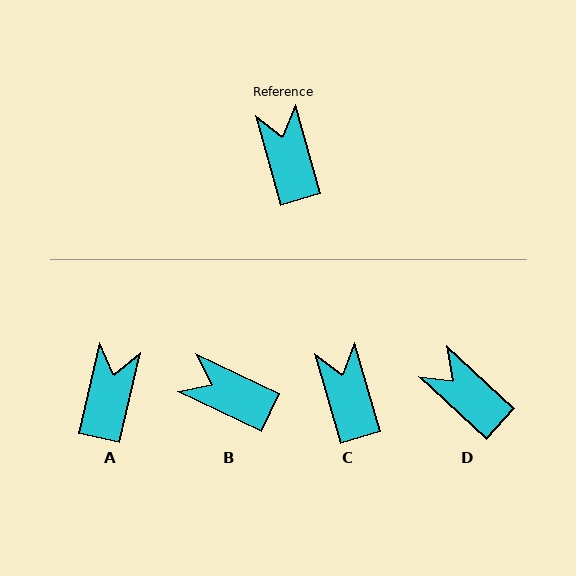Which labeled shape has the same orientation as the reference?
C.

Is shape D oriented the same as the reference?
No, it is off by about 32 degrees.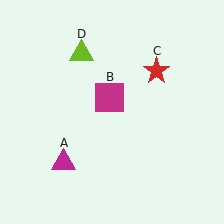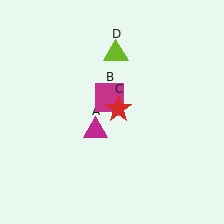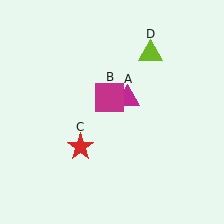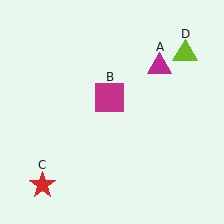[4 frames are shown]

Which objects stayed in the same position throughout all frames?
Magenta square (object B) remained stationary.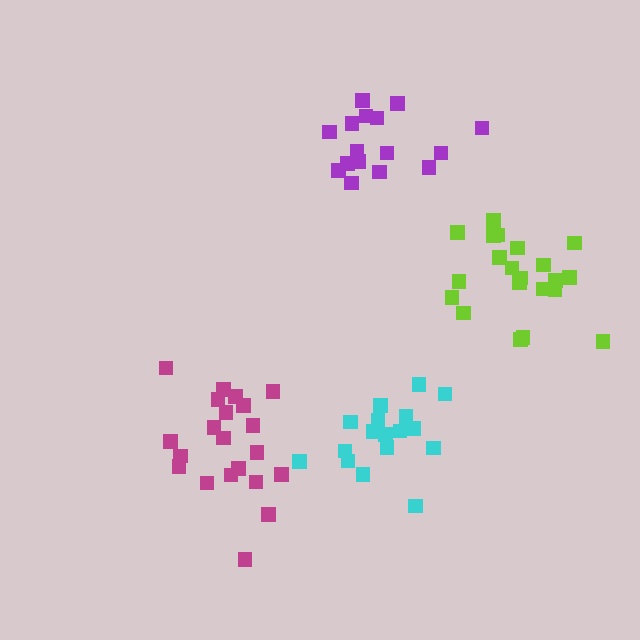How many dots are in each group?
Group 1: 16 dots, Group 2: 17 dots, Group 3: 21 dots, Group 4: 21 dots (75 total).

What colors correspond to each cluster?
The clusters are colored: purple, cyan, magenta, lime.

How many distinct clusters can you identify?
There are 4 distinct clusters.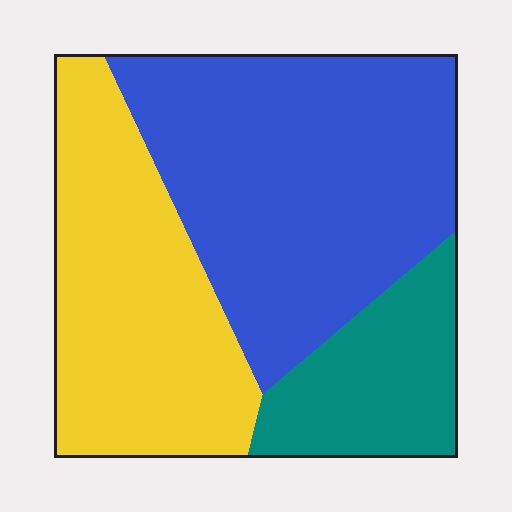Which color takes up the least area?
Teal, at roughly 20%.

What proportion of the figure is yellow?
Yellow covers around 35% of the figure.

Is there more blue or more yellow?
Blue.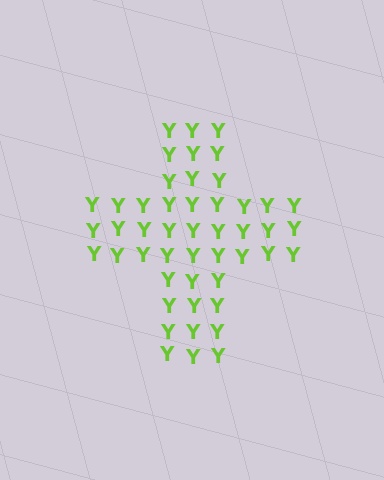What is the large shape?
The large shape is a cross.